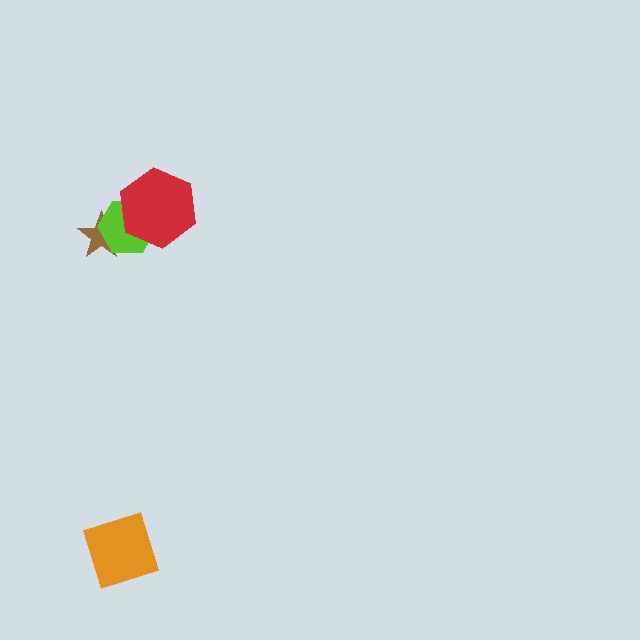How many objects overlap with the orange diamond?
0 objects overlap with the orange diamond.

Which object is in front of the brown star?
The lime hexagon is in front of the brown star.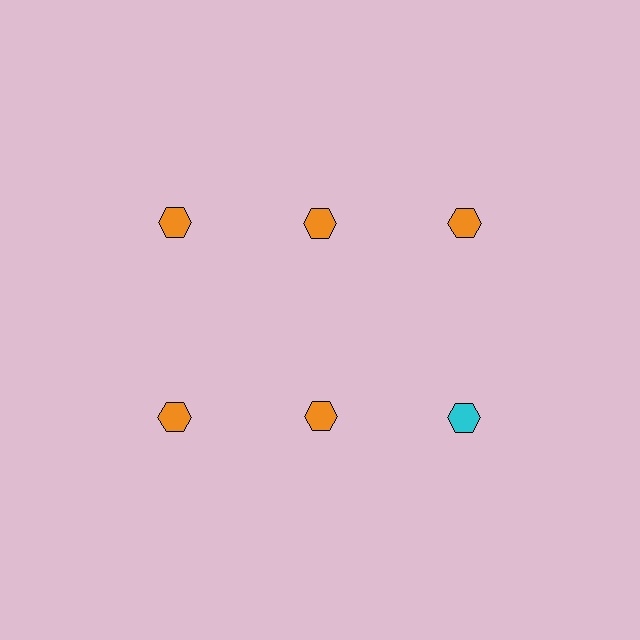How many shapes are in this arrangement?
There are 6 shapes arranged in a grid pattern.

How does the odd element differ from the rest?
It has a different color: cyan instead of orange.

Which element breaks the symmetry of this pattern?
The cyan hexagon in the second row, center column breaks the symmetry. All other shapes are orange hexagons.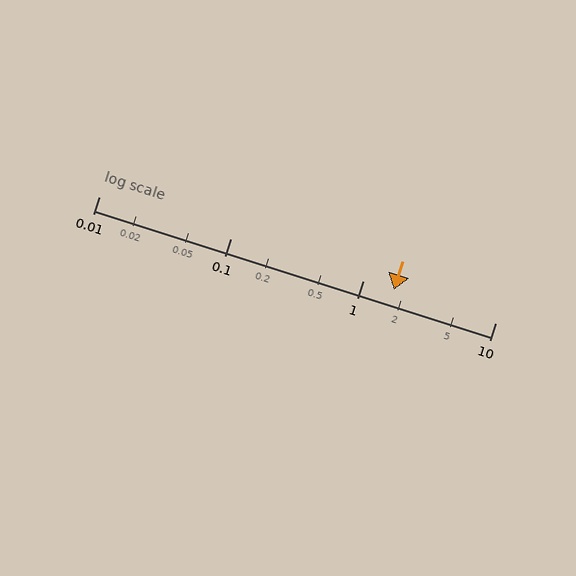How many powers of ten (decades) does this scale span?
The scale spans 3 decades, from 0.01 to 10.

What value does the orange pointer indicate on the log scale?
The pointer indicates approximately 1.7.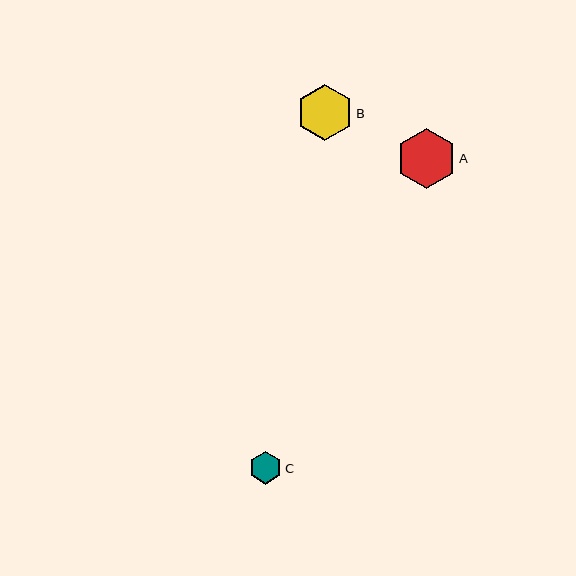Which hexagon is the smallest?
Hexagon C is the smallest with a size of approximately 33 pixels.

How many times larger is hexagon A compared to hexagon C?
Hexagon A is approximately 1.8 times the size of hexagon C.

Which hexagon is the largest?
Hexagon A is the largest with a size of approximately 60 pixels.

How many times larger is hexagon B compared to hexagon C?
Hexagon B is approximately 1.7 times the size of hexagon C.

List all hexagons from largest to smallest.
From largest to smallest: A, B, C.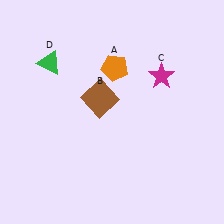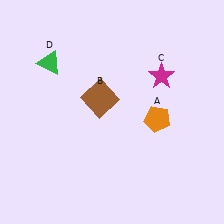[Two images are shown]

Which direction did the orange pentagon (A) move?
The orange pentagon (A) moved down.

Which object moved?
The orange pentagon (A) moved down.